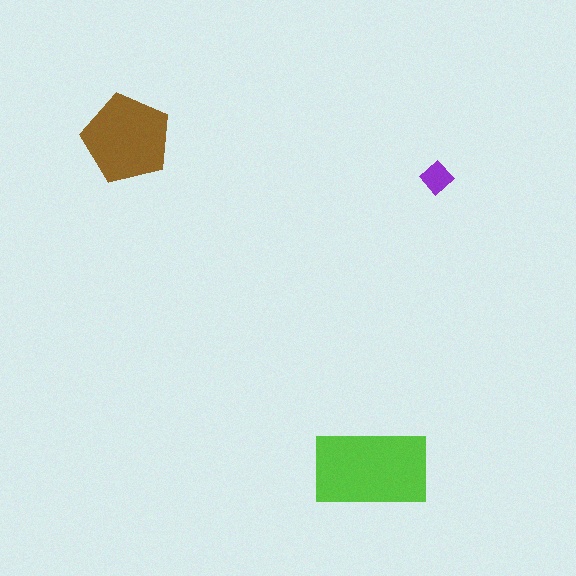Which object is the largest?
The lime rectangle.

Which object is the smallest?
The purple diamond.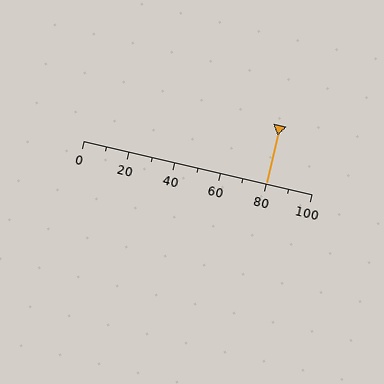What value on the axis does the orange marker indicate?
The marker indicates approximately 80.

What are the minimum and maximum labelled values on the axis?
The axis runs from 0 to 100.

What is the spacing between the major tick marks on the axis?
The major ticks are spaced 20 apart.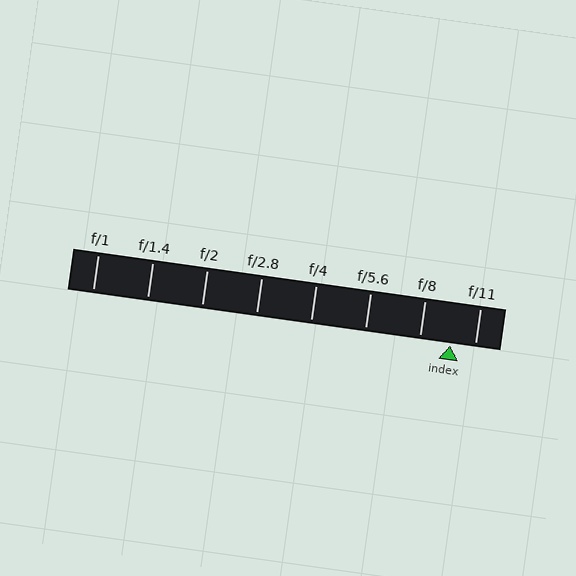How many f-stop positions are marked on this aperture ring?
There are 8 f-stop positions marked.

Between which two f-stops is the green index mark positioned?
The index mark is between f/8 and f/11.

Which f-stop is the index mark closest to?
The index mark is closest to f/11.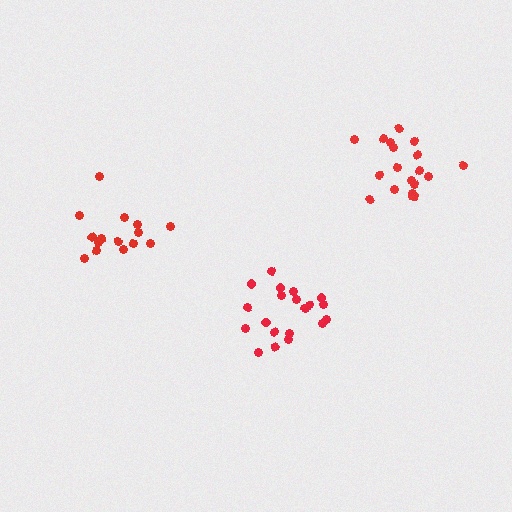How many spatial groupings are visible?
There are 3 spatial groupings.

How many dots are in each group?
Group 1: 20 dots, Group 2: 15 dots, Group 3: 19 dots (54 total).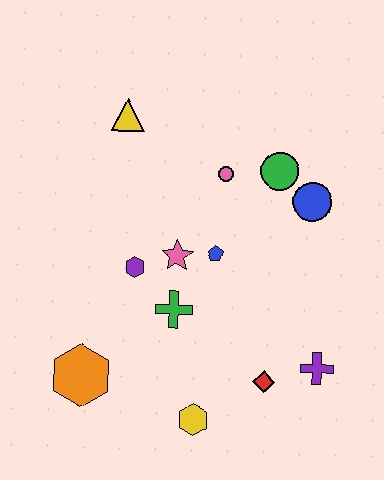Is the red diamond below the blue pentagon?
Yes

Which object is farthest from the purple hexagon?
The purple cross is farthest from the purple hexagon.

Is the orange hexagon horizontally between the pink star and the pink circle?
No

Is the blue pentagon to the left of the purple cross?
Yes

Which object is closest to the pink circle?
The green circle is closest to the pink circle.